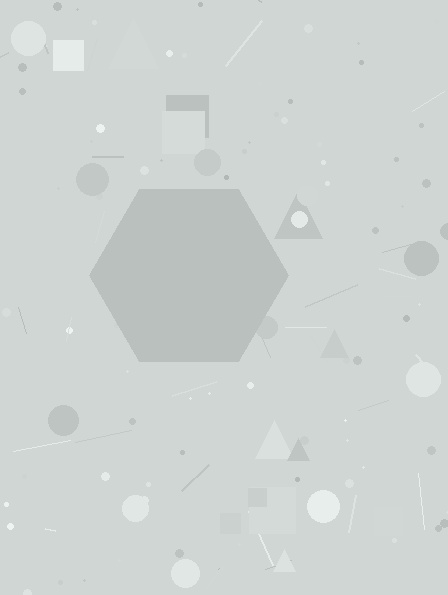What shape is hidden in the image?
A hexagon is hidden in the image.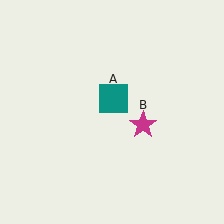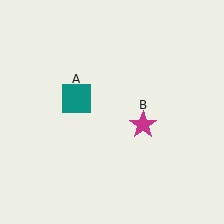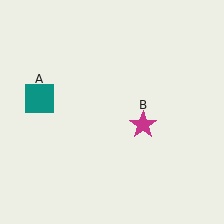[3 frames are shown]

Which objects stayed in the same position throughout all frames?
Magenta star (object B) remained stationary.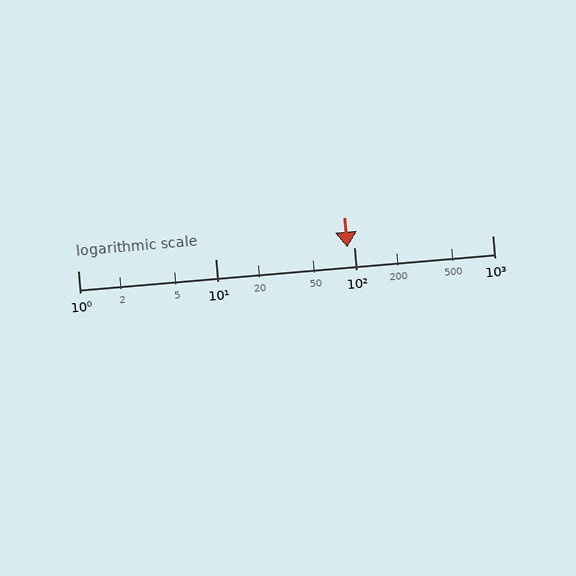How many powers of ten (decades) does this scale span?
The scale spans 3 decades, from 1 to 1000.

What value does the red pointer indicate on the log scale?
The pointer indicates approximately 90.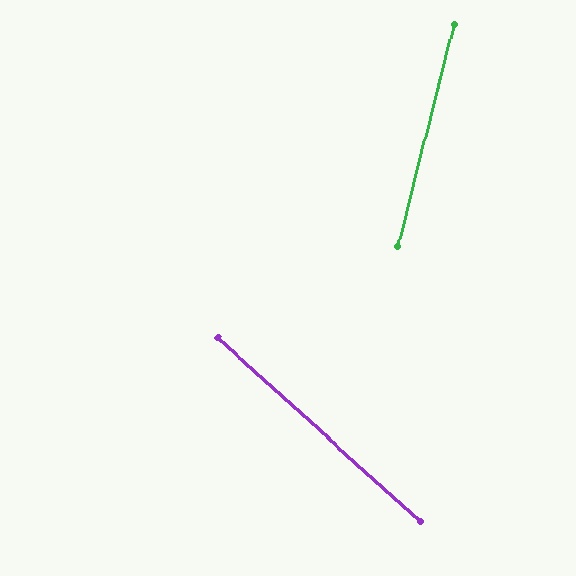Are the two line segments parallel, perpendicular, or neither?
Neither parallel nor perpendicular — they differ by about 62°.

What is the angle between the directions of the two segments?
Approximately 62 degrees.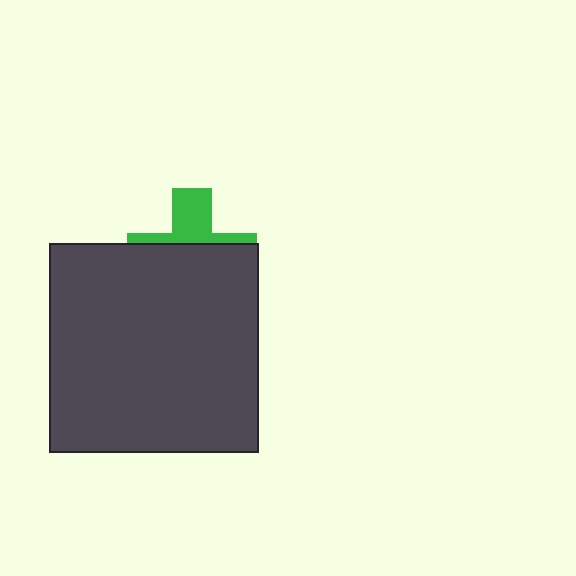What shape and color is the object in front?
The object in front is a dark gray square.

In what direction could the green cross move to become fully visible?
The green cross could move up. That would shift it out from behind the dark gray square entirely.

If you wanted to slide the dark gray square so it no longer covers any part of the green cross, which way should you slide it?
Slide it down — that is the most direct way to separate the two shapes.